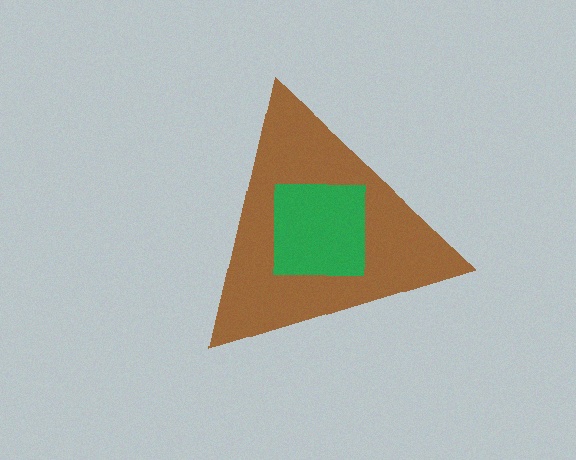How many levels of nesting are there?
2.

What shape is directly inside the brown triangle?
The green square.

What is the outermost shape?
The brown triangle.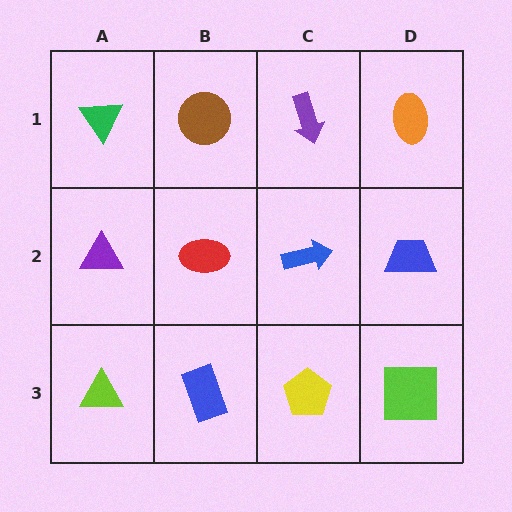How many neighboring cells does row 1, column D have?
2.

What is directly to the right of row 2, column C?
A blue trapezoid.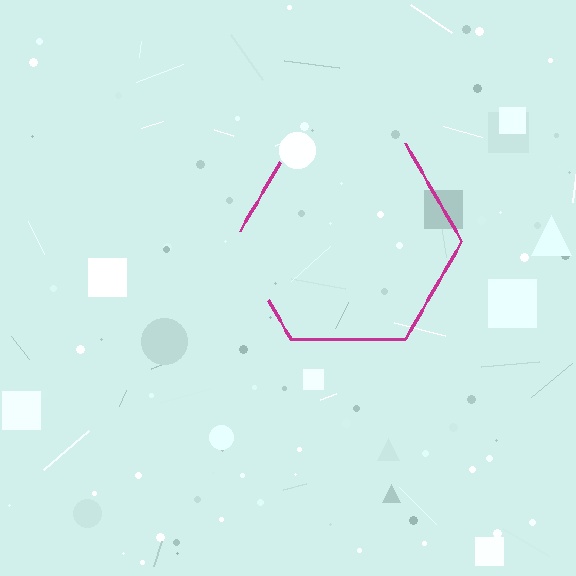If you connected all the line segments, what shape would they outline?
They would outline a hexagon.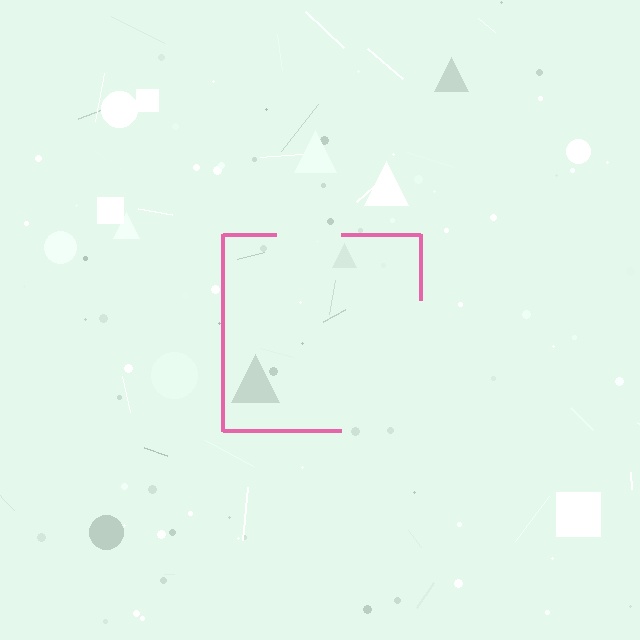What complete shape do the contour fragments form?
The contour fragments form a square.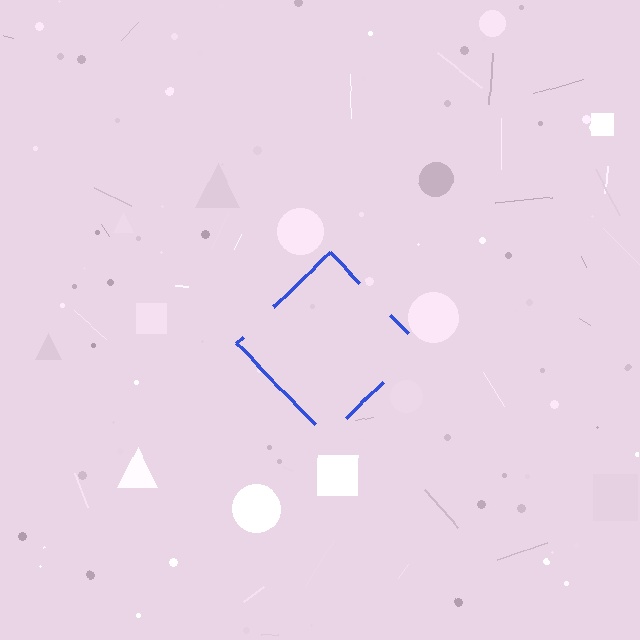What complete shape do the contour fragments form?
The contour fragments form a diamond.